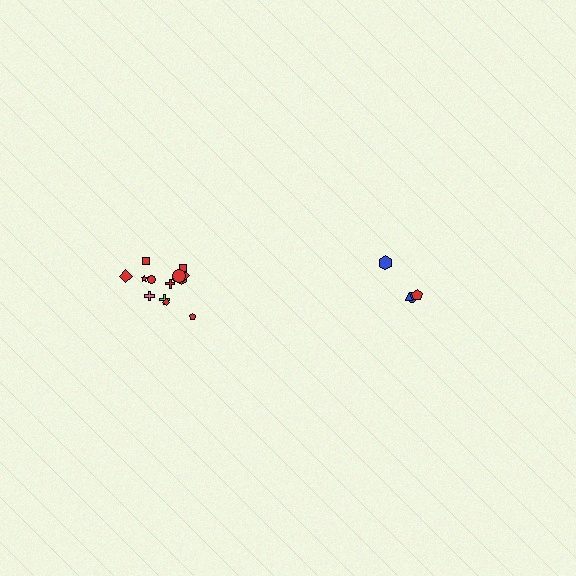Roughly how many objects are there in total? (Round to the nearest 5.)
Roughly 20 objects in total.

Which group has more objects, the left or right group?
The left group.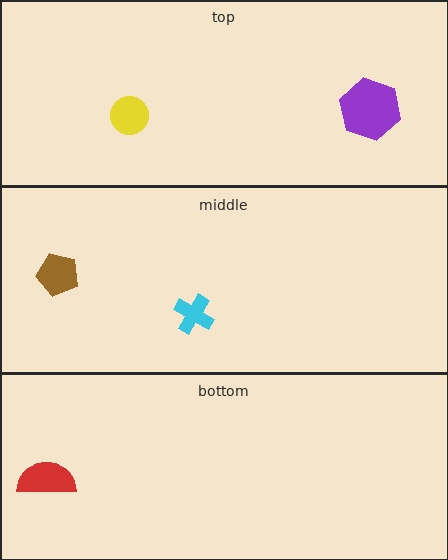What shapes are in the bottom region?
The red semicircle.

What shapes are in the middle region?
The brown pentagon, the cyan cross.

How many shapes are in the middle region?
2.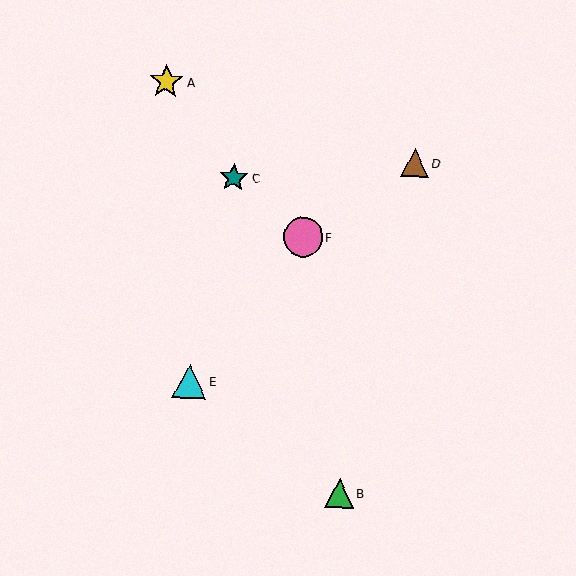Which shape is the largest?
The pink circle (labeled F) is the largest.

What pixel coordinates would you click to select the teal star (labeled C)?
Click at (234, 178) to select the teal star C.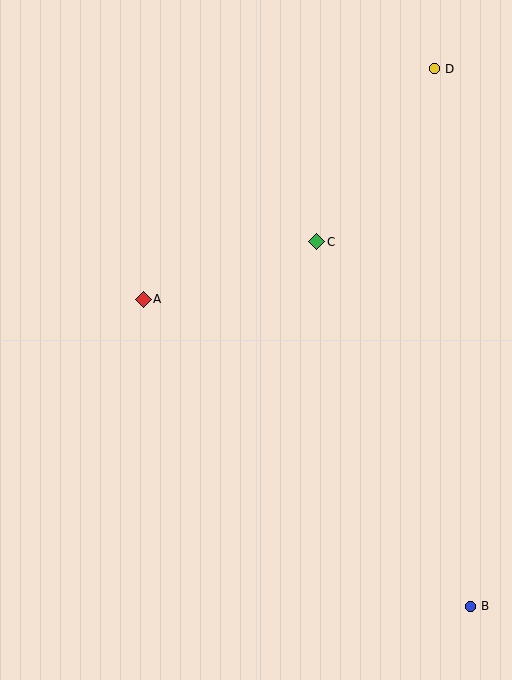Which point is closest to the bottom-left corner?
Point A is closest to the bottom-left corner.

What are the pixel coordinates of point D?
Point D is at (435, 69).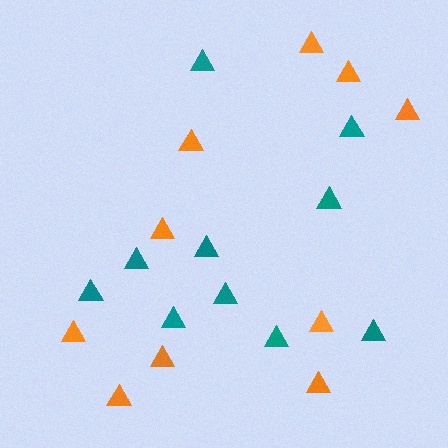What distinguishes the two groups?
There are 2 groups: one group of orange triangles (10) and one group of teal triangles (10).